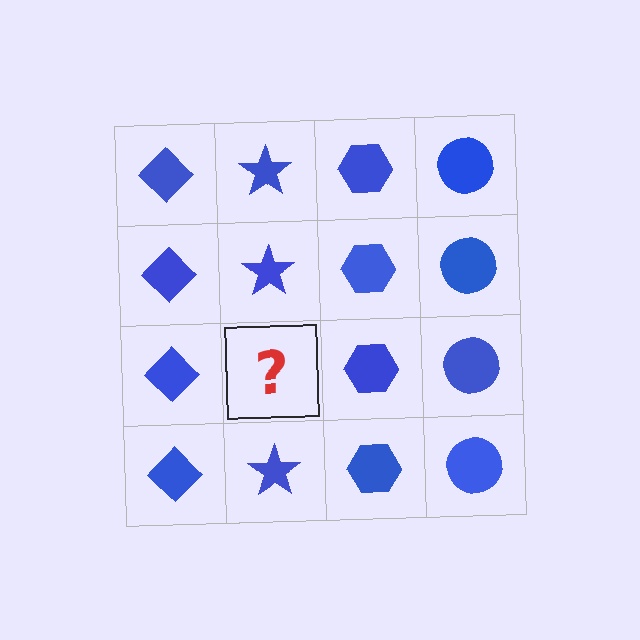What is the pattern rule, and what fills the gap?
The rule is that each column has a consistent shape. The gap should be filled with a blue star.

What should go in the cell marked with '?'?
The missing cell should contain a blue star.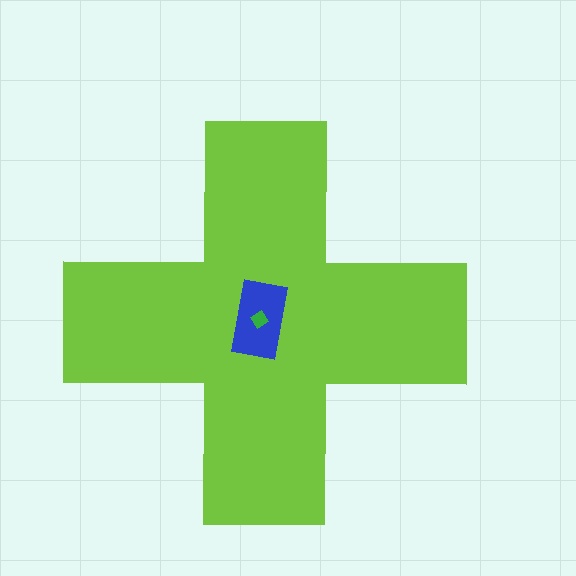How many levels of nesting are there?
3.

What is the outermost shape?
The lime cross.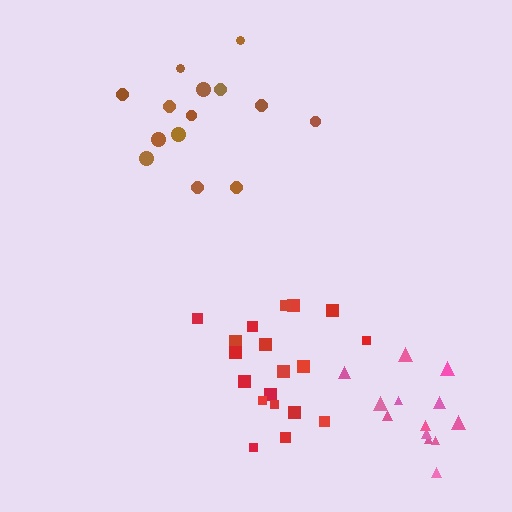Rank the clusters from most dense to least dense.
pink, red, brown.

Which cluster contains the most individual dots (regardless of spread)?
Red (19).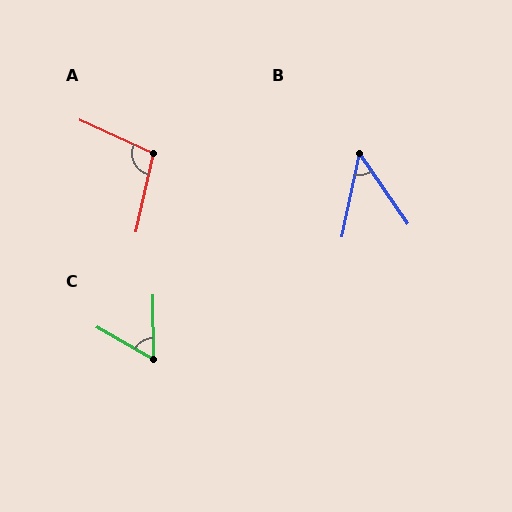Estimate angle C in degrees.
Approximately 59 degrees.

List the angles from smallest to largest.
B (47°), C (59°), A (102°).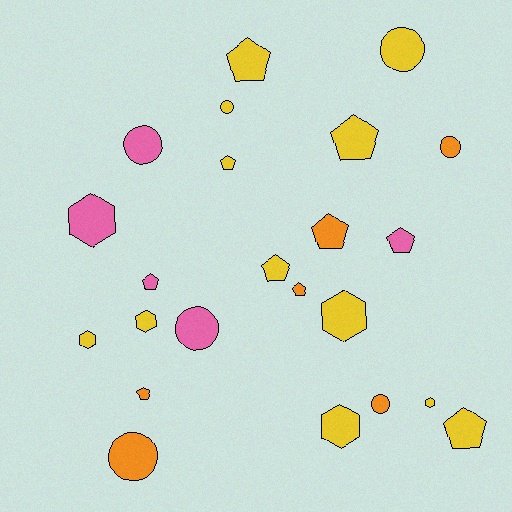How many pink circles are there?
There are 2 pink circles.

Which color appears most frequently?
Yellow, with 12 objects.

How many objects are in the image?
There are 23 objects.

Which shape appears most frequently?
Pentagon, with 10 objects.